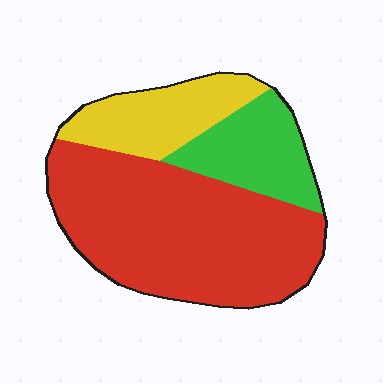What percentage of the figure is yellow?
Yellow takes up about one fifth (1/5) of the figure.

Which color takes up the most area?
Red, at roughly 60%.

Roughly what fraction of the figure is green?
Green takes up about one fifth (1/5) of the figure.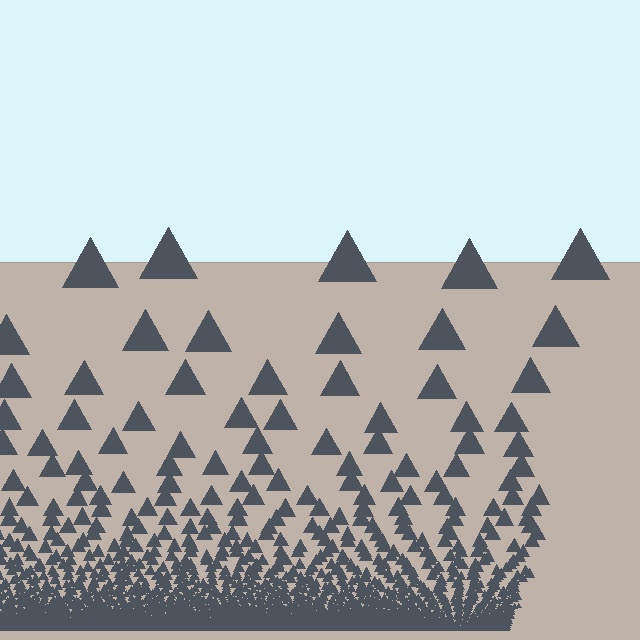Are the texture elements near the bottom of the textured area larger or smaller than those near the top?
Smaller. The gradient is inverted — elements near the bottom are smaller and denser.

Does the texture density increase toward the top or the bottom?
Density increases toward the bottom.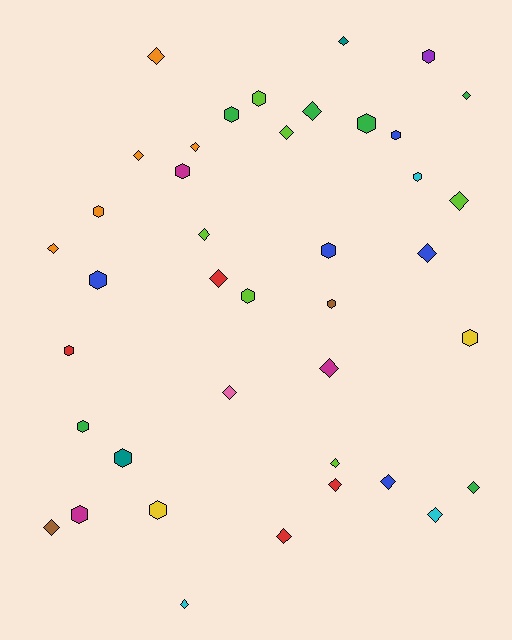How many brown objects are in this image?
There are 2 brown objects.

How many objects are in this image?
There are 40 objects.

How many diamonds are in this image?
There are 22 diamonds.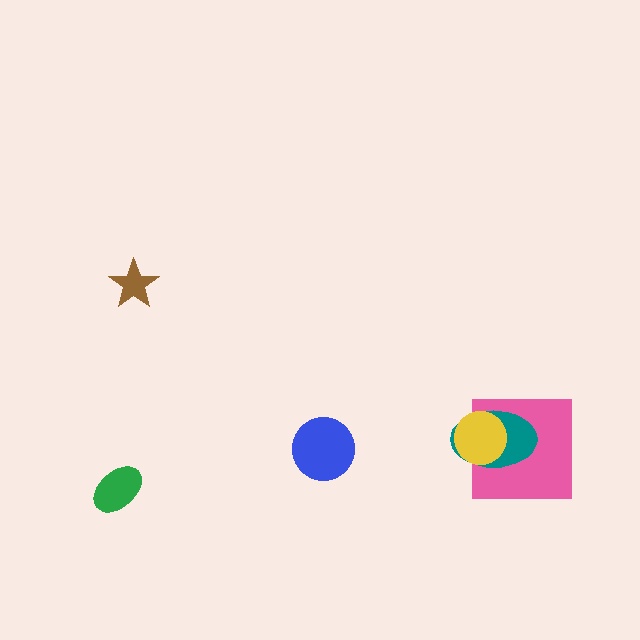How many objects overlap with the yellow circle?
2 objects overlap with the yellow circle.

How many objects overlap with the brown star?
0 objects overlap with the brown star.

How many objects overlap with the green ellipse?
0 objects overlap with the green ellipse.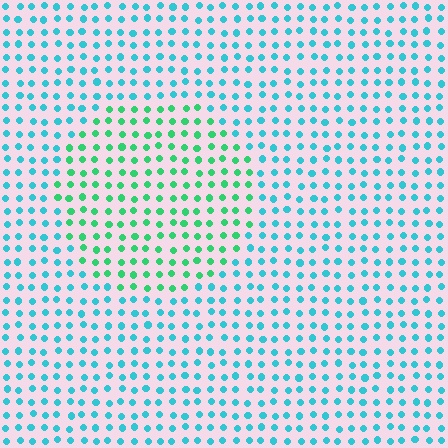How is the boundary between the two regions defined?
The boundary is defined purely by a slight shift in hue (about 41 degrees). Spacing, size, and orientation are identical on both sides.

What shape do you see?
I see a circle.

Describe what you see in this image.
The image is filled with small cyan elements in a uniform arrangement. A circle-shaped region is visible where the elements are tinted to a slightly different hue, forming a subtle color boundary.